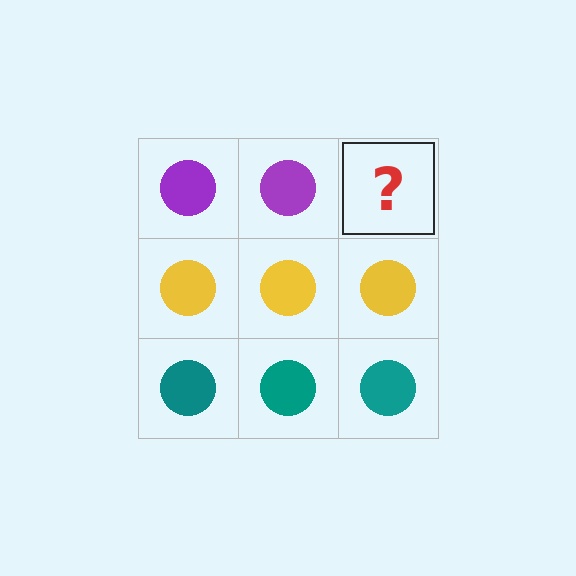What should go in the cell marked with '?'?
The missing cell should contain a purple circle.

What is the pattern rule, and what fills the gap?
The rule is that each row has a consistent color. The gap should be filled with a purple circle.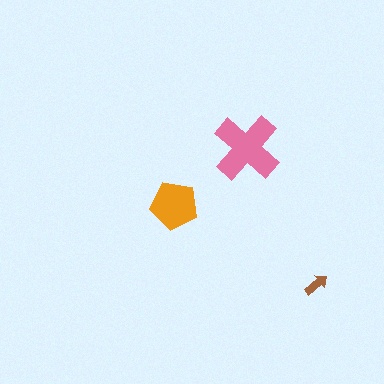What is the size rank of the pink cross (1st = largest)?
1st.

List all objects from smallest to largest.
The brown arrow, the orange pentagon, the pink cross.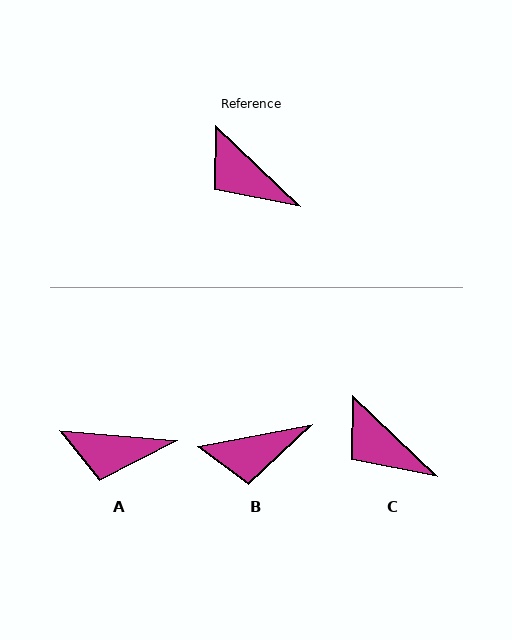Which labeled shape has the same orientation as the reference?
C.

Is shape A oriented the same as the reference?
No, it is off by about 39 degrees.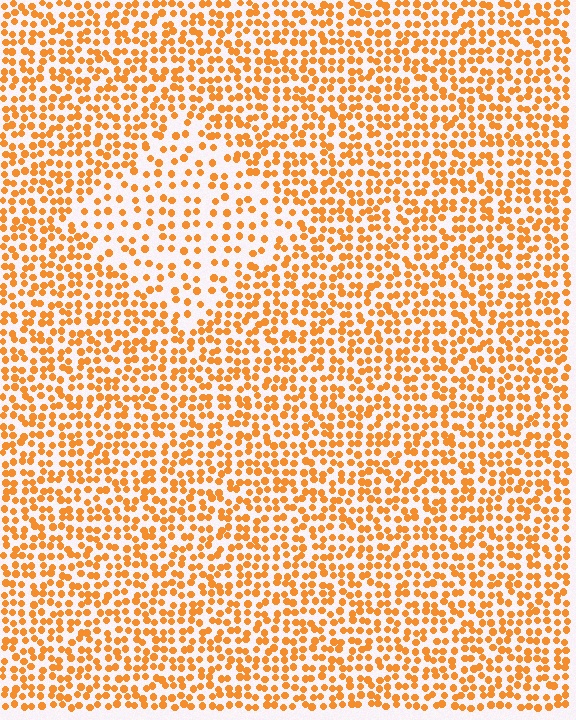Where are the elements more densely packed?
The elements are more densely packed outside the diamond boundary.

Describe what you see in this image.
The image contains small orange elements arranged at two different densities. A diamond-shaped region is visible where the elements are less densely packed than the surrounding area.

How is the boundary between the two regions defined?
The boundary is defined by a change in element density (approximately 1.9x ratio). All elements are the same color, size, and shape.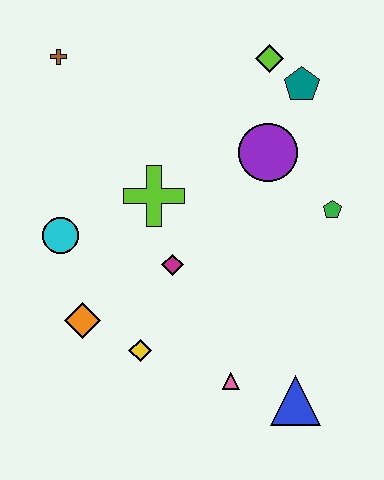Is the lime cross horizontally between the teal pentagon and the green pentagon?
No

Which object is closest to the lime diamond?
The teal pentagon is closest to the lime diamond.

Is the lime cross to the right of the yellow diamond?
Yes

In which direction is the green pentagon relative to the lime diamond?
The green pentagon is below the lime diamond.